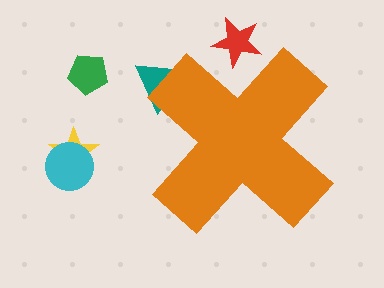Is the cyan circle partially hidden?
No, the cyan circle is fully visible.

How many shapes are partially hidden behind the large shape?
2 shapes are partially hidden.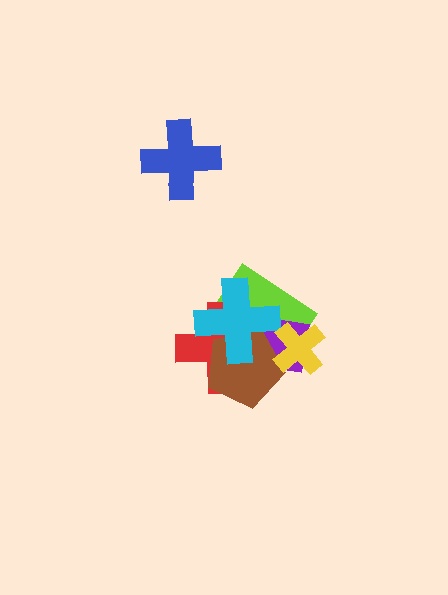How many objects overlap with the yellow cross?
3 objects overlap with the yellow cross.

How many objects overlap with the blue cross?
0 objects overlap with the blue cross.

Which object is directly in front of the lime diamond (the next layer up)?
The red cross is directly in front of the lime diamond.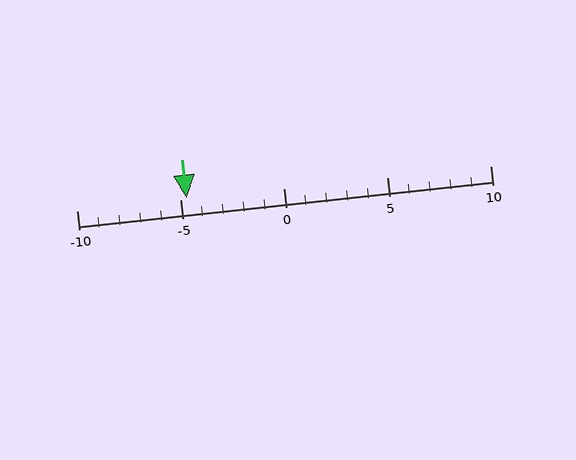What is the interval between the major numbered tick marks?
The major tick marks are spaced 5 units apart.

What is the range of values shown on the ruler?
The ruler shows values from -10 to 10.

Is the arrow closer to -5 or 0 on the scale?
The arrow is closer to -5.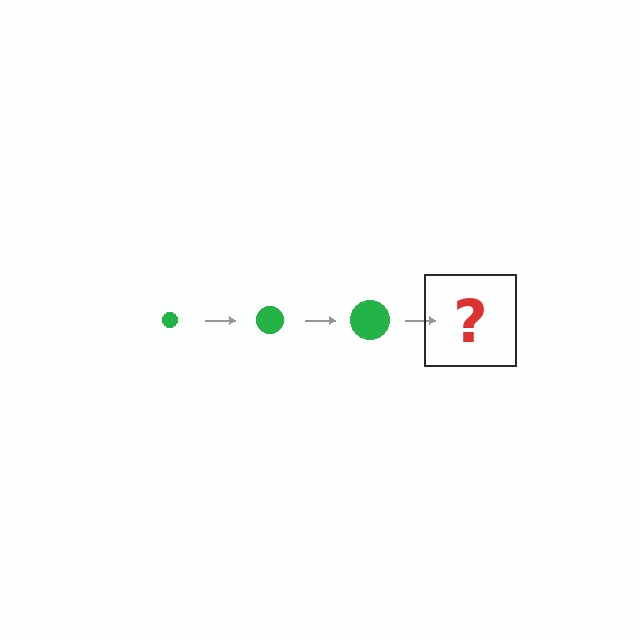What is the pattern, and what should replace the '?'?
The pattern is that the circle gets progressively larger each step. The '?' should be a green circle, larger than the previous one.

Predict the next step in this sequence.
The next step is a green circle, larger than the previous one.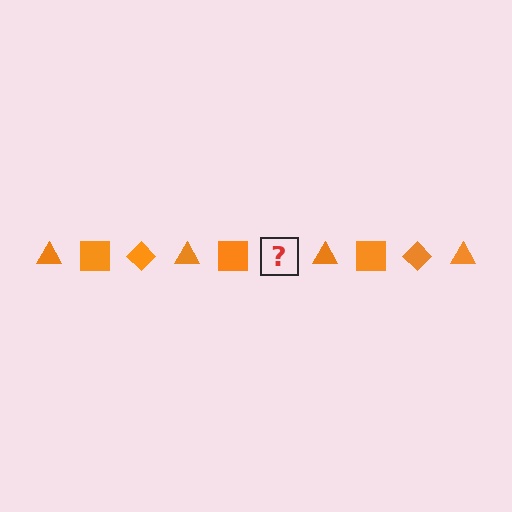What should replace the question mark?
The question mark should be replaced with an orange diamond.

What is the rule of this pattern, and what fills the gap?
The rule is that the pattern cycles through triangle, square, diamond shapes in orange. The gap should be filled with an orange diamond.